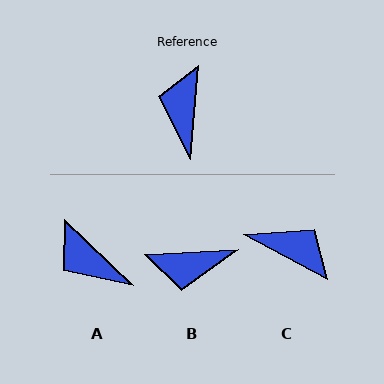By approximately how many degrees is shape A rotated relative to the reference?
Approximately 51 degrees counter-clockwise.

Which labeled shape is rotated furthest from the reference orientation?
C, about 113 degrees away.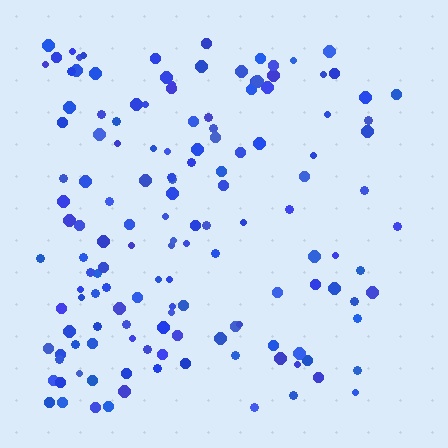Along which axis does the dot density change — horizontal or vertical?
Horizontal.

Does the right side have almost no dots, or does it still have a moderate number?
Still a moderate number, just noticeably fewer than the left.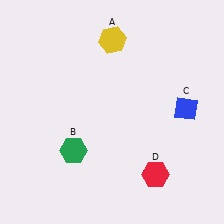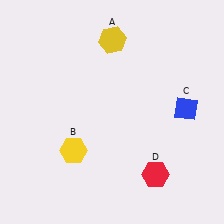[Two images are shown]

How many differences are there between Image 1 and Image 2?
There is 1 difference between the two images.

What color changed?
The hexagon (B) changed from green in Image 1 to yellow in Image 2.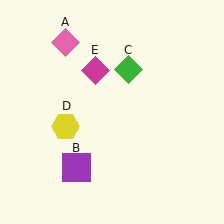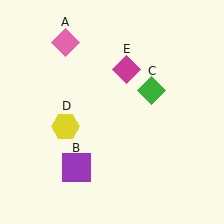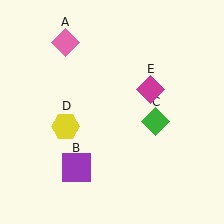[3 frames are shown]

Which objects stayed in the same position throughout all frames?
Pink diamond (object A) and purple square (object B) and yellow hexagon (object D) remained stationary.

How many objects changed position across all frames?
2 objects changed position: green diamond (object C), magenta diamond (object E).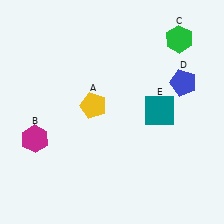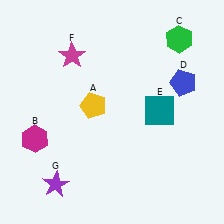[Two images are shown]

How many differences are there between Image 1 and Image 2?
There are 2 differences between the two images.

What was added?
A magenta star (F), a purple star (G) were added in Image 2.